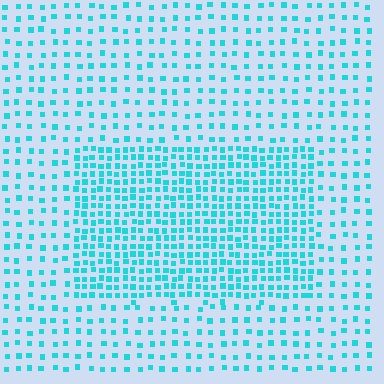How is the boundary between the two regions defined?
The boundary is defined by a change in element density (approximately 2.2x ratio). All elements are the same color, size, and shape.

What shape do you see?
I see a rectangle.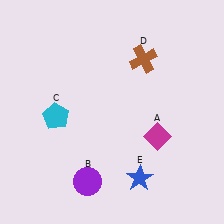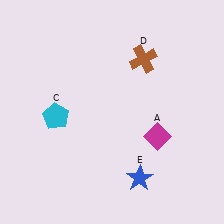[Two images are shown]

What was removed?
The purple circle (B) was removed in Image 2.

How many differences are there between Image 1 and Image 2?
There is 1 difference between the two images.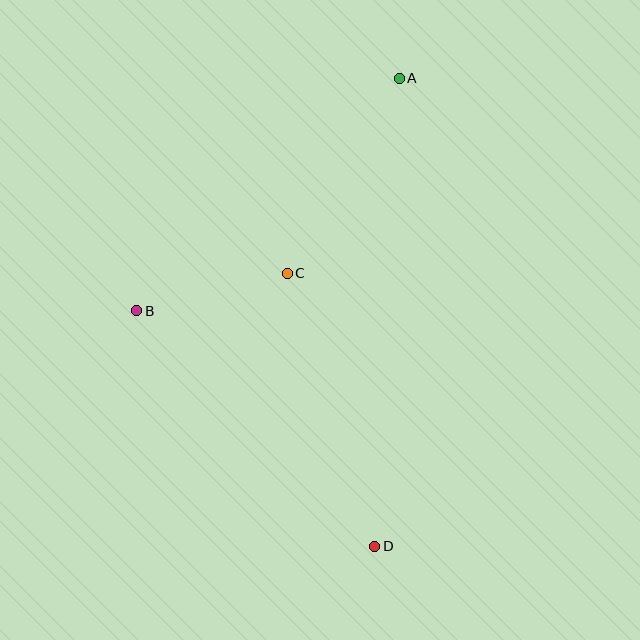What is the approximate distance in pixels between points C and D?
The distance between C and D is approximately 287 pixels.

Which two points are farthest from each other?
Points A and D are farthest from each other.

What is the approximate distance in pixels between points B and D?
The distance between B and D is approximately 335 pixels.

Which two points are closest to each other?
Points B and C are closest to each other.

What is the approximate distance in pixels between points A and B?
The distance between A and B is approximately 350 pixels.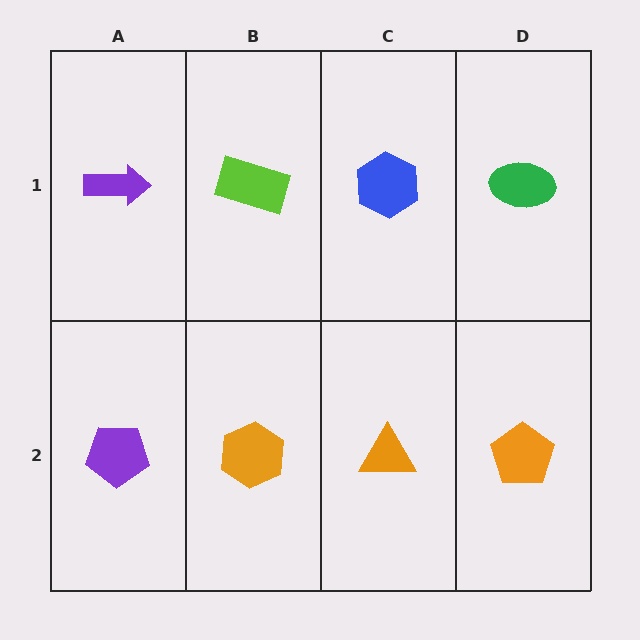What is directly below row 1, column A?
A purple pentagon.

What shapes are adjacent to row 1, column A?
A purple pentagon (row 2, column A), a lime rectangle (row 1, column B).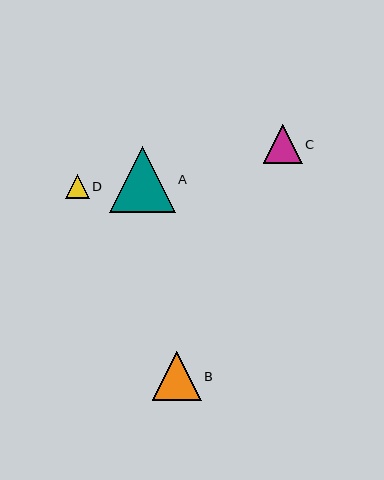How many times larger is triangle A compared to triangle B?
Triangle A is approximately 1.4 times the size of triangle B.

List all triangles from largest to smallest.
From largest to smallest: A, B, C, D.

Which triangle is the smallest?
Triangle D is the smallest with a size of approximately 23 pixels.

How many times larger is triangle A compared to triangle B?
Triangle A is approximately 1.4 times the size of triangle B.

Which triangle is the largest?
Triangle A is the largest with a size of approximately 66 pixels.